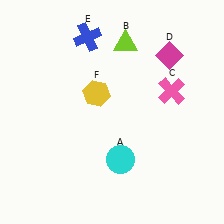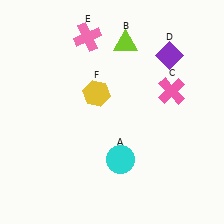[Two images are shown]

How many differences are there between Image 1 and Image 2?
There are 2 differences between the two images.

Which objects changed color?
D changed from magenta to purple. E changed from blue to pink.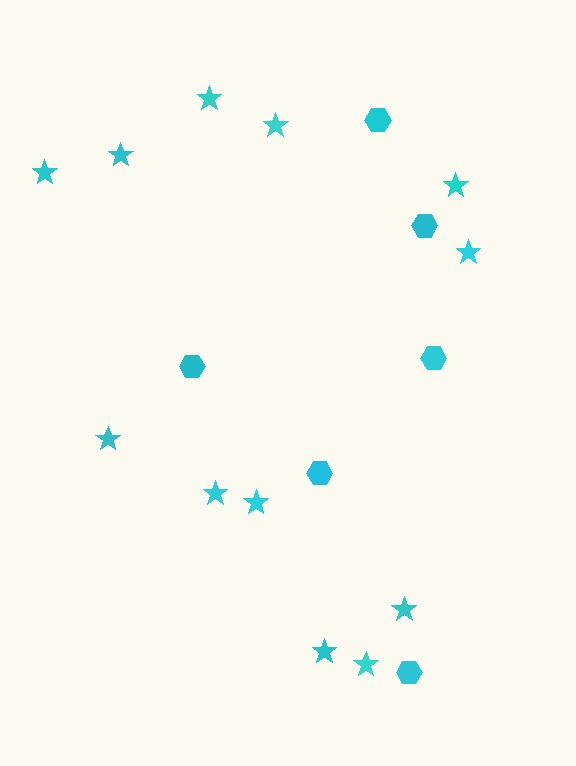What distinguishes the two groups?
There are 2 groups: one group of hexagons (6) and one group of stars (12).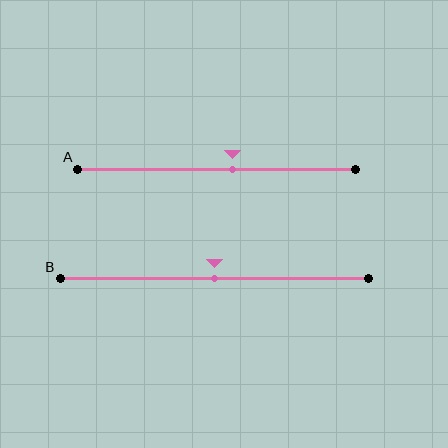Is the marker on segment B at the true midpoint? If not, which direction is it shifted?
Yes, the marker on segment B is at the true midpoint.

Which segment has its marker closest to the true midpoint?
Segment B has its marker closest to the true midpoint.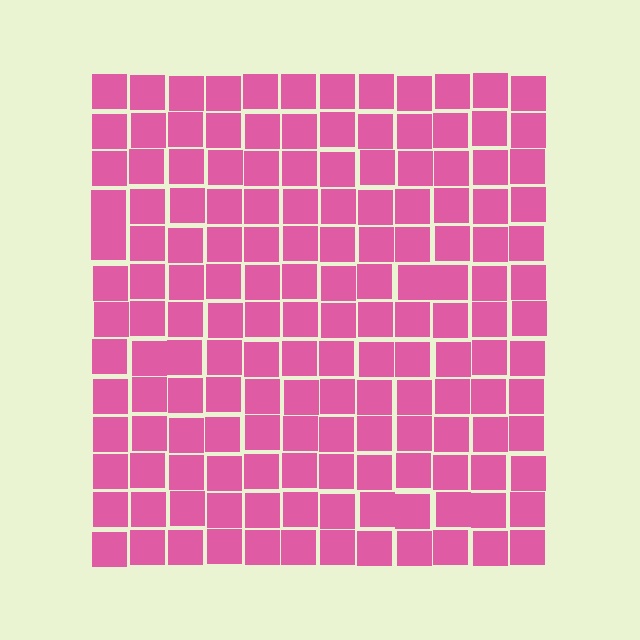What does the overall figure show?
The overall figure shows a square.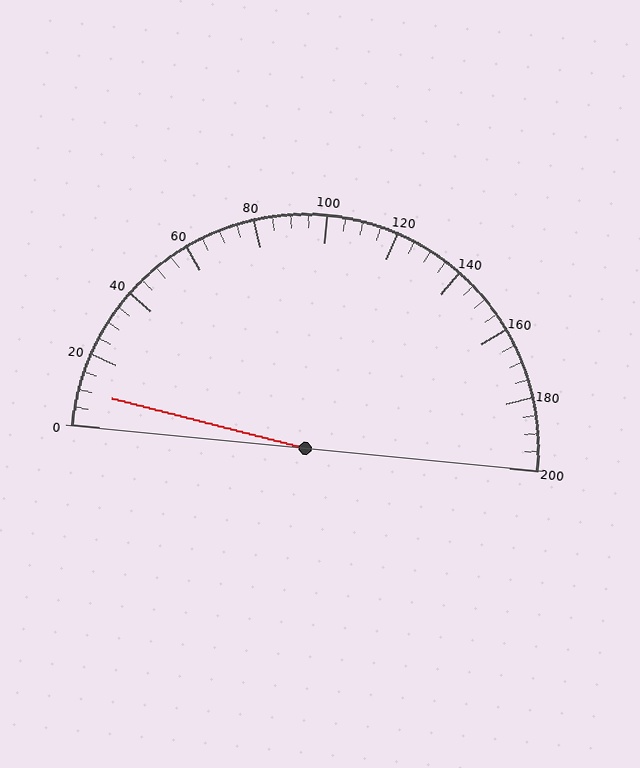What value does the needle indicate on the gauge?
The needle indicates approximately 10.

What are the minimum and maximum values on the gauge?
The gauge ranges from 0 to 200.